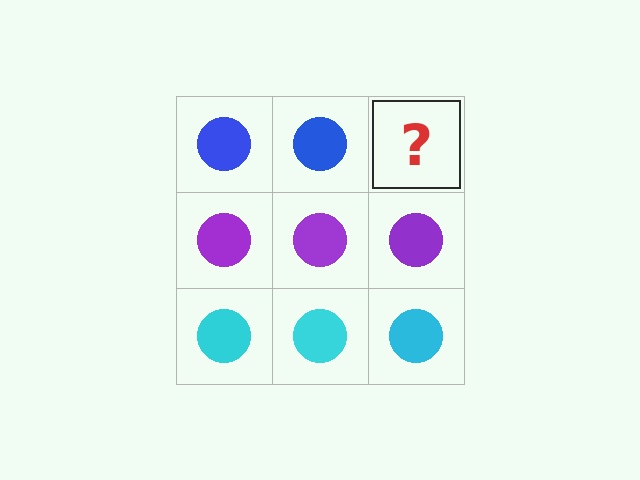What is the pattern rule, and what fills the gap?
The rule is that each row has a consistent color. The gap should be filled with a blue circle.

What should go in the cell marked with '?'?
The missing cell should contain a blue circle.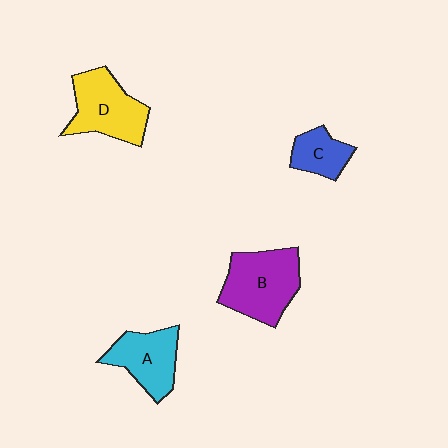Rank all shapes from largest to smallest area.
From largest to smallest: B (purple), D (yellow), A (cyan), C (blue).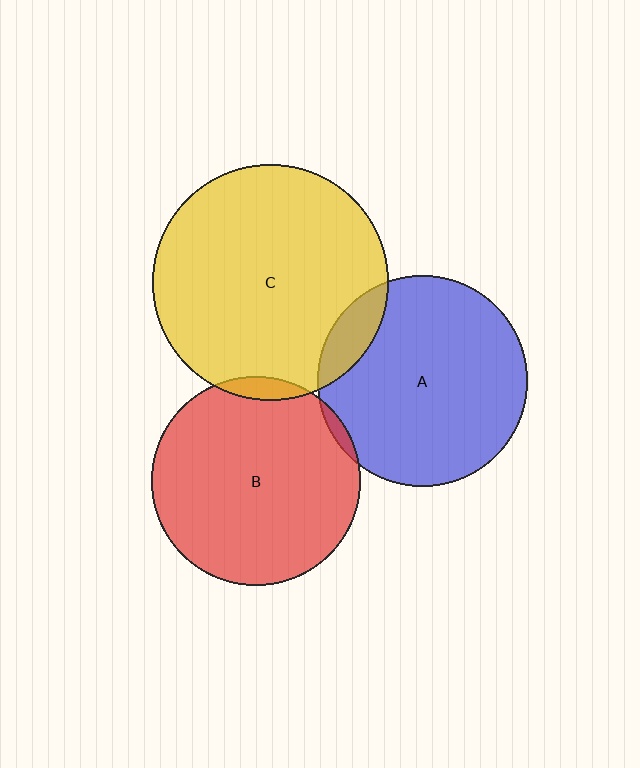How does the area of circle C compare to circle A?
Approximately 1.3 times.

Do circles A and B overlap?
Yes.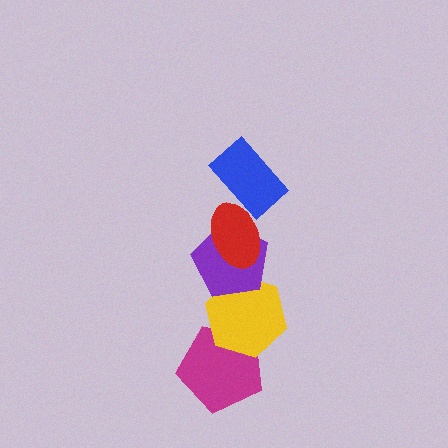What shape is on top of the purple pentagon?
The red ellipse is on top of the purple pentagon.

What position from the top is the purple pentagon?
The purple pentagon is 3rd from the top.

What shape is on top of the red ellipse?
The blue rectangle is on top of the red ellipse.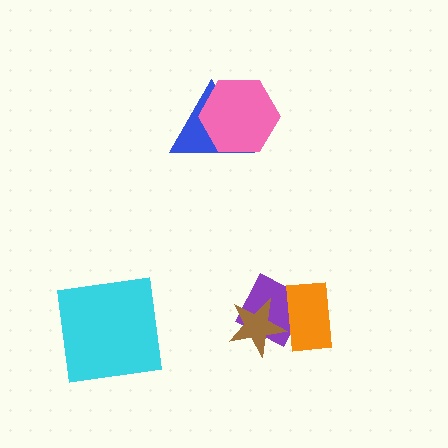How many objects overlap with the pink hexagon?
1 object overlaps with the pink hexagon.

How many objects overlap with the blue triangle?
1 object overlaps with the blue triangle.